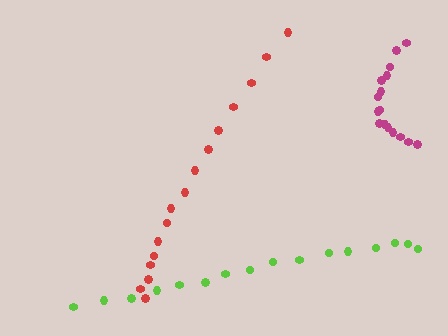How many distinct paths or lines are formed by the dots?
There are 3 distinct paths.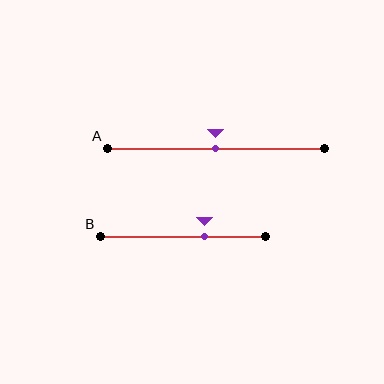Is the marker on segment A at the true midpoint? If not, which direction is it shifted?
Yes, the marker on segment A is at the true midpoint.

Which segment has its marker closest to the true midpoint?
Segment A has its marker closest to the true midpoint.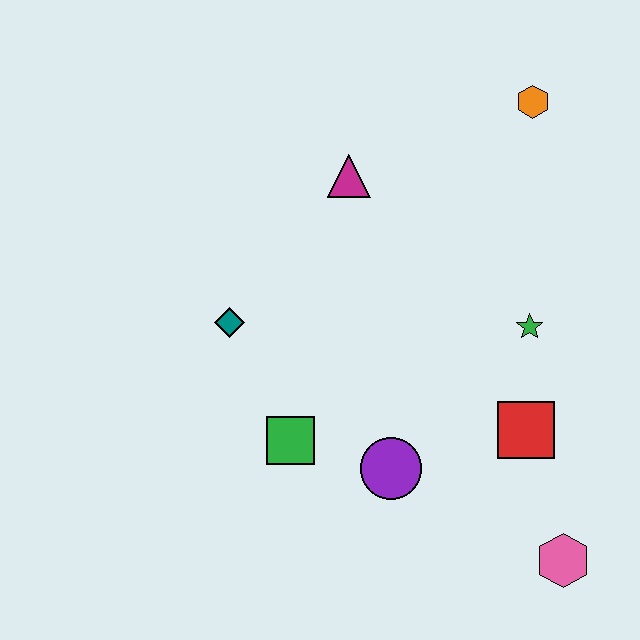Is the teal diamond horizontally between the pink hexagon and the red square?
No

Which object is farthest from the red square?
The orange hexagon is farthest from the red square.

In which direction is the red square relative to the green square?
The red square is to the right of the green square.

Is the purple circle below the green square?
Yes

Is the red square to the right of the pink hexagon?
No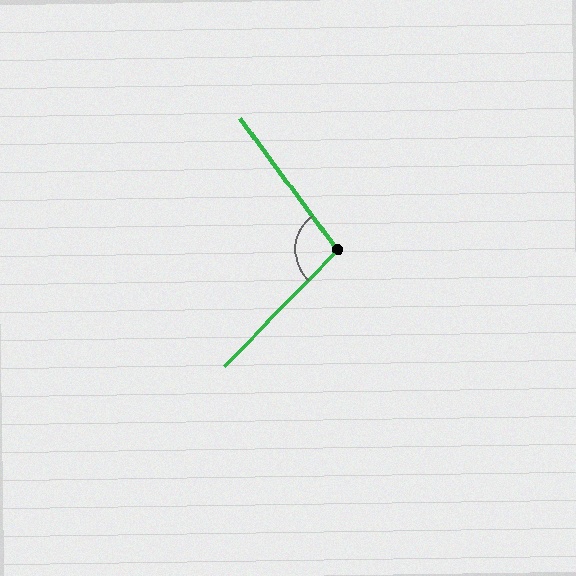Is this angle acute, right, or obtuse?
It is obtuse.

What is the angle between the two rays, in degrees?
Approximately 99 degrees.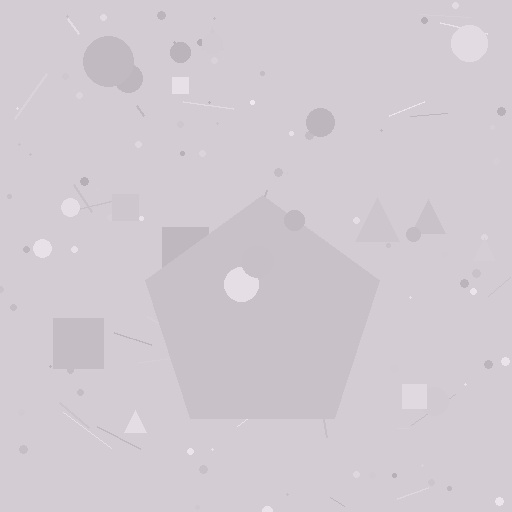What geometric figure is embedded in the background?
A pentagon is embedded in the background.